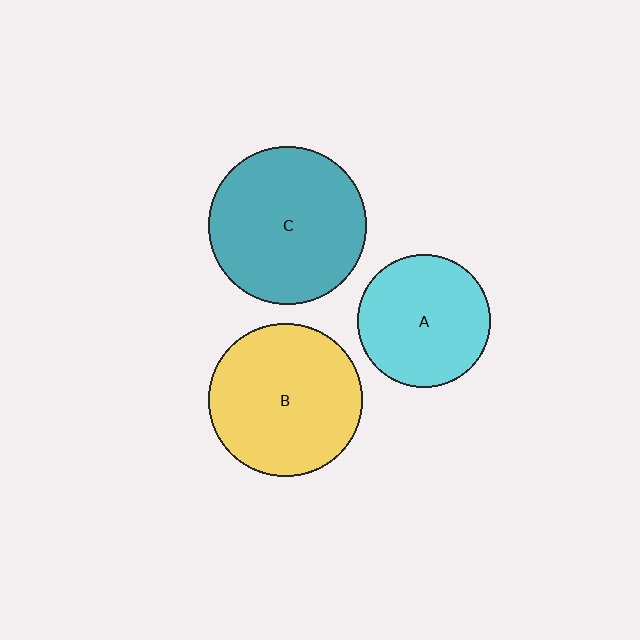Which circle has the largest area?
Circle C (teal).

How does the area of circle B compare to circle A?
Approximately 1.3 times.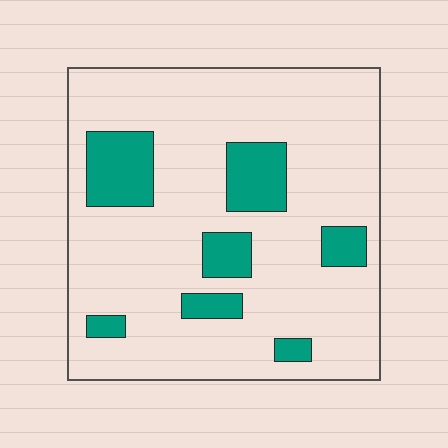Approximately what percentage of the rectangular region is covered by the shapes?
Approximately 15%.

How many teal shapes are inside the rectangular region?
7.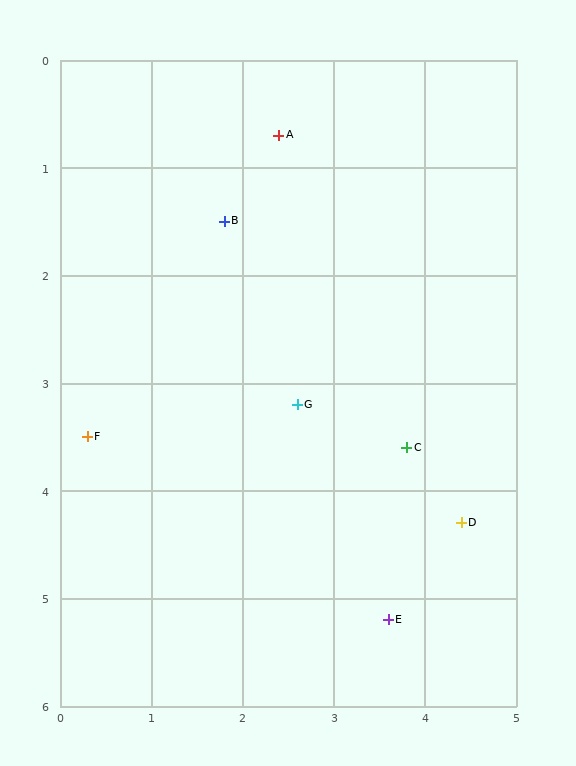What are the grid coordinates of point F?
Point F is at approximately (0.3, 3.5).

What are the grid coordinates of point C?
Point C is at approximately (3.8, 3.6).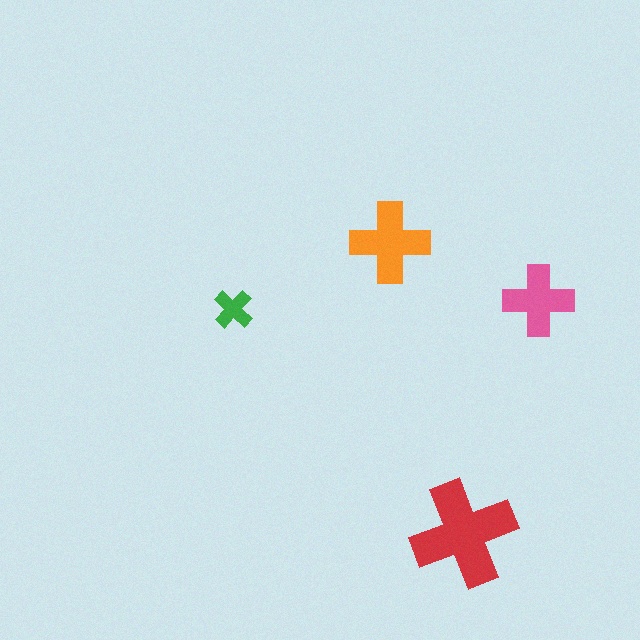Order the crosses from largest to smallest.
the red one, the orange one, the pink one, the green one.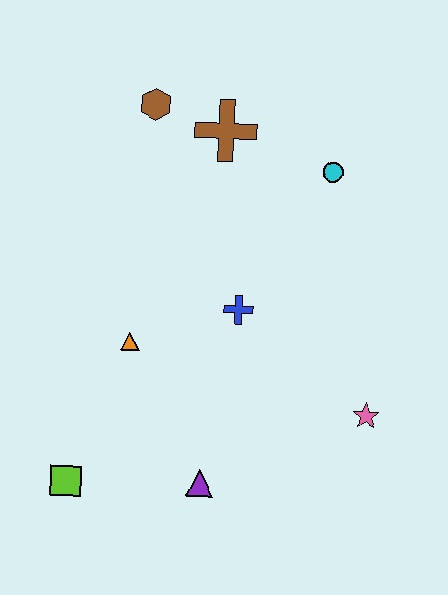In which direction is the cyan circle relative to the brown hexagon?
The cyan circle is to the right of the brown hexagon.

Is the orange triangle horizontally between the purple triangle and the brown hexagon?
No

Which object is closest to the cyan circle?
The brown cross is closest to the cyan circle.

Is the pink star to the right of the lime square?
Yes